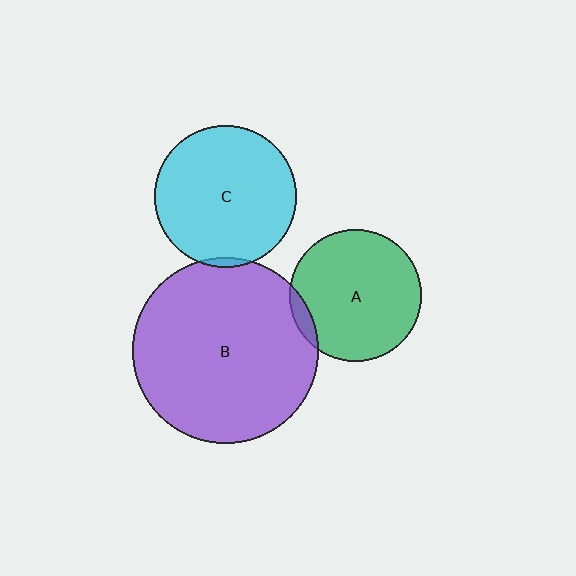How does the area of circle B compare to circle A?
Approximately 2.0 times.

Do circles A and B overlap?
Yes.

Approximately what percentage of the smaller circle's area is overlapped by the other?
Approximately 5%.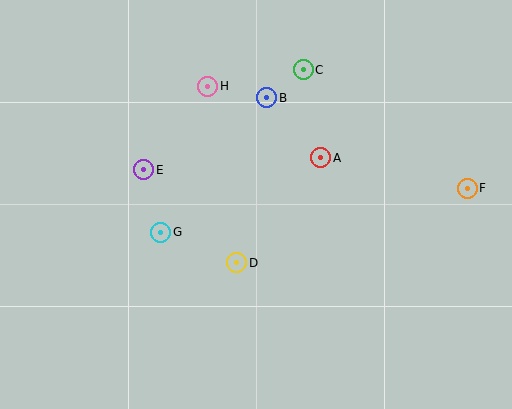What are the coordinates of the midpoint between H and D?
The midpoint between H and D is at (222, 175).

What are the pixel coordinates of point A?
Point A is at (321, 158).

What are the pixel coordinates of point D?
Point D is at (237, 263).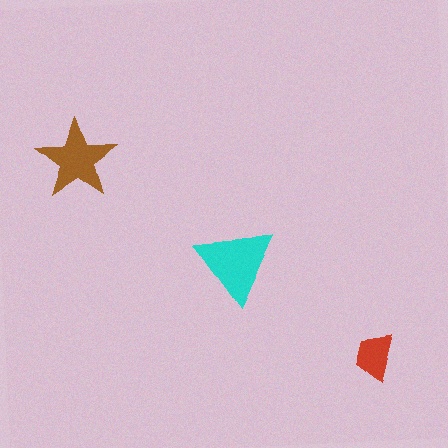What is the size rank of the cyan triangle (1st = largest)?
1st.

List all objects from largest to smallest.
The cyan triangle, the brown star, the red trapezoid.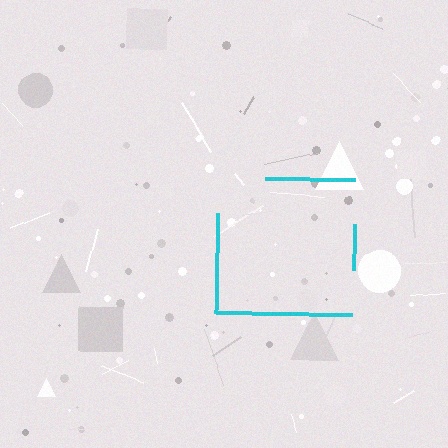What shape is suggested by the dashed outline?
The dashed outline suggests a square.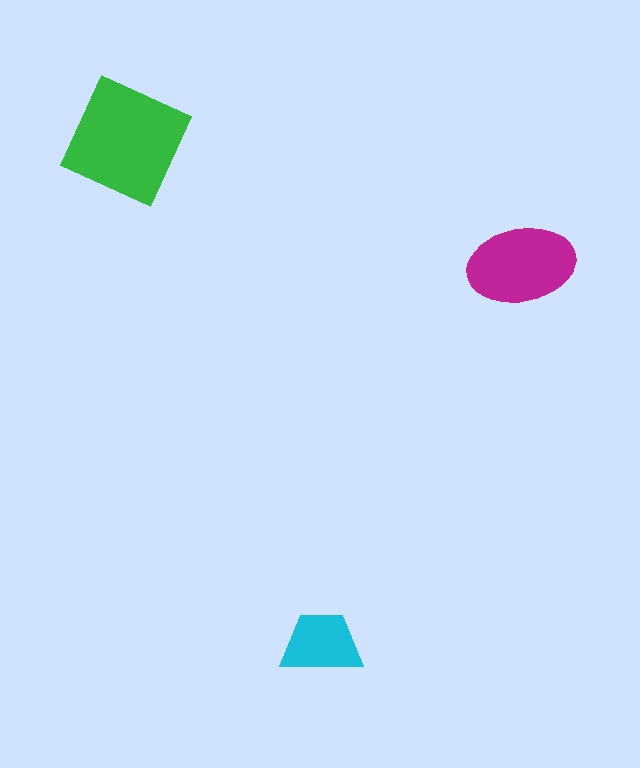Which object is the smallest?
The cyan trapezoid.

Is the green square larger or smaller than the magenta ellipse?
Larger.